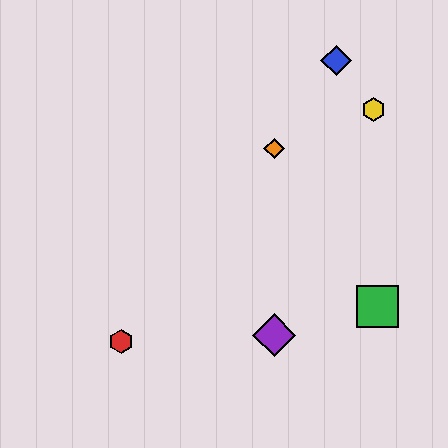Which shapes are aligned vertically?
The purple diamond, the orange diamond are aligned vertically.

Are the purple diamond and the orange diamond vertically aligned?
Yes, both are at x≈274.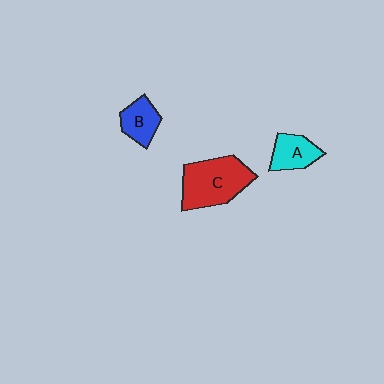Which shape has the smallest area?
Shape B (blue).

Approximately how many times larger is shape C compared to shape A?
Approximately 2.0 times.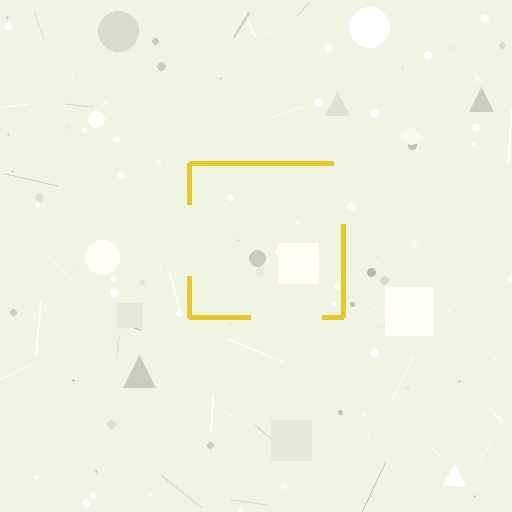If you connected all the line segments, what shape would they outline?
They would outline a square.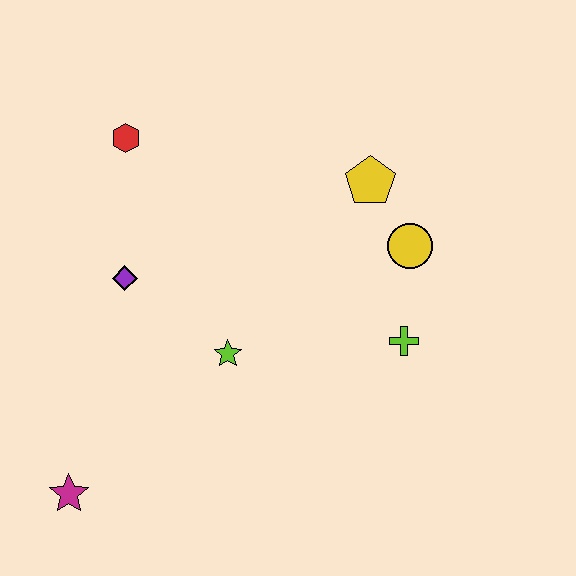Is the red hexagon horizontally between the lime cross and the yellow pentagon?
No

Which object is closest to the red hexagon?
The purple diamond is closest to the red hexagon.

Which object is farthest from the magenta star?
The yellow pentagon is farthest from the magenta star.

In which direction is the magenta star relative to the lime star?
The magenta star is to the left of the lime star.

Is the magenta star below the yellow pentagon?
Yes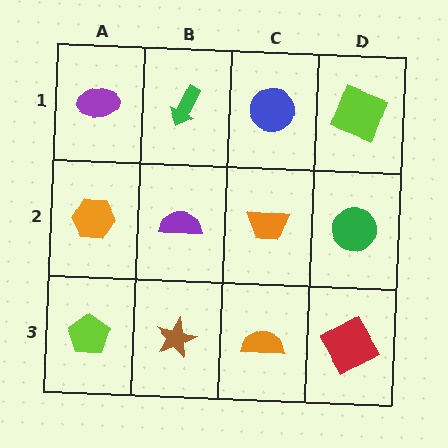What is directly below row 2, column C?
An orange semicircle.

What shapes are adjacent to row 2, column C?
A blue circle (row 1, column C), an orange semicircle (row 3, column C), a purple semicircle (row 2, column B), a green circle (row 2, column D).